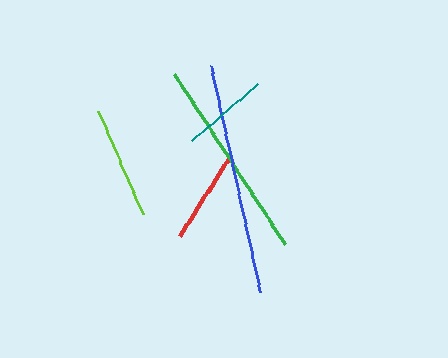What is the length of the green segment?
The green segment is approximately 202 pixels long.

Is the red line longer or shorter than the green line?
The green line is longer than the red line.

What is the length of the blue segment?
The blue segment is approximately 232 pixels long.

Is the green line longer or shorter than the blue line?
The blue line is longer than the green line.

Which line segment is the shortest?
The teal line is the shortest at approximately 87 pixels.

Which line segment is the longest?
The blue line is the longest at approximately 232 pixels.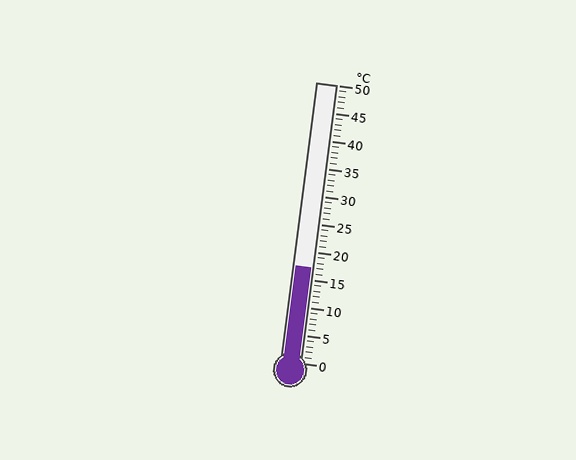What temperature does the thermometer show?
The thermometer shows approximately 17°C.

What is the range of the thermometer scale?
The thermometer scale ranges from 0°C to 50°C.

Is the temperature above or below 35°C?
The temperature is below 35°C.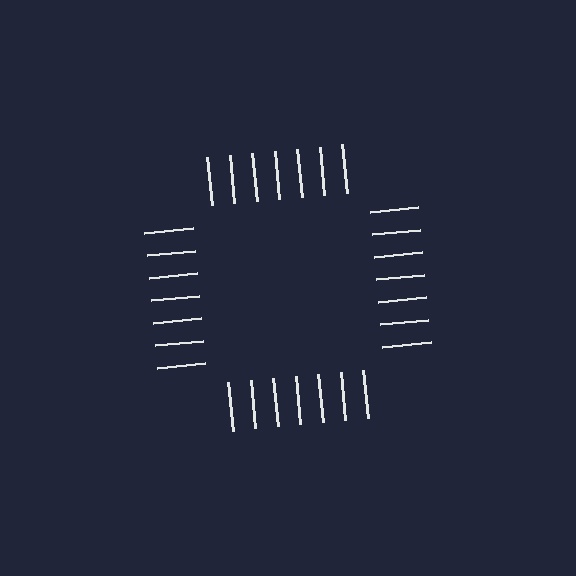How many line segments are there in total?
28 — 7 along each of the 4 edges.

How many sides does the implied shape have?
4 sides — the line-ends trace a square.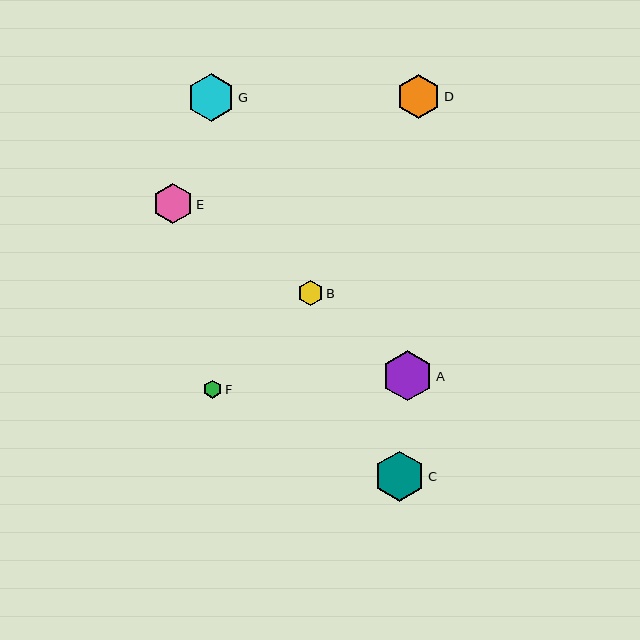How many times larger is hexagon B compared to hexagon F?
Hexagon B is approximately 1.4 times the size of hexagon F.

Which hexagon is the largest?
Hexagon C is the largest with a size of approximately 50 pixels.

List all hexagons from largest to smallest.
From largest to smallest: C, A, G, D, E, B, F.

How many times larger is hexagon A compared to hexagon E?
Hexagon A is approximately 1.2 times the size of hexagon E.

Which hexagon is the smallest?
Hexagon F is the smallest with a size of approximately 18 pixels.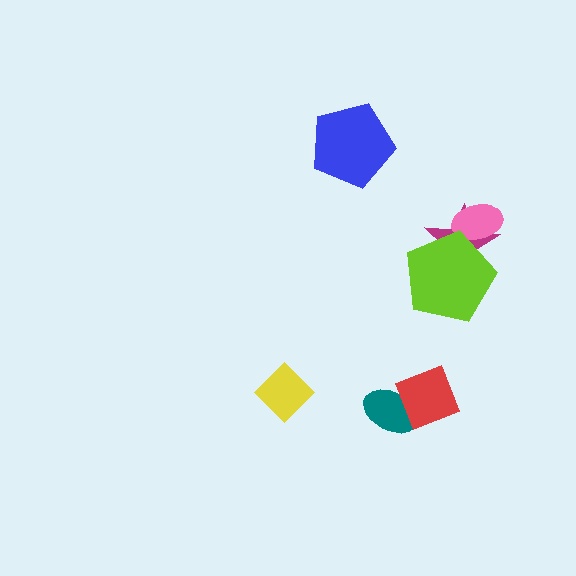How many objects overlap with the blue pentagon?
0 objects overlap with the blue pentagon.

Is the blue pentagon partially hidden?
No, no other shape covers it.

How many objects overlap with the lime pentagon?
2 objects overlap with the lime pentagon.